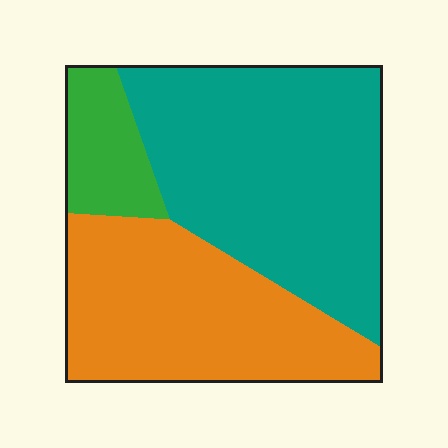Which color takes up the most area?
Teal, at roughly 50%.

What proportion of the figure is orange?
Orange covers 38% of the figure.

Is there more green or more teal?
Teal.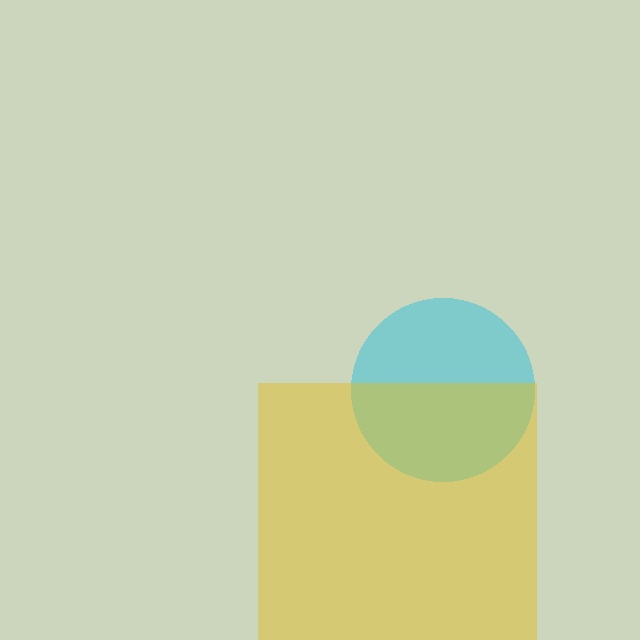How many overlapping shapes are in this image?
There are 2 overlapping shapes in the image.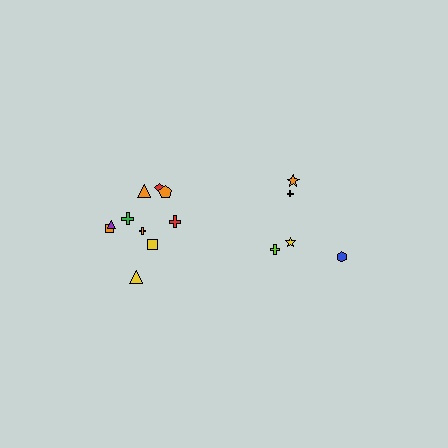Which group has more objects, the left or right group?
The left group.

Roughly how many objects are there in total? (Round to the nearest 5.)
Roughly 15 objects in total.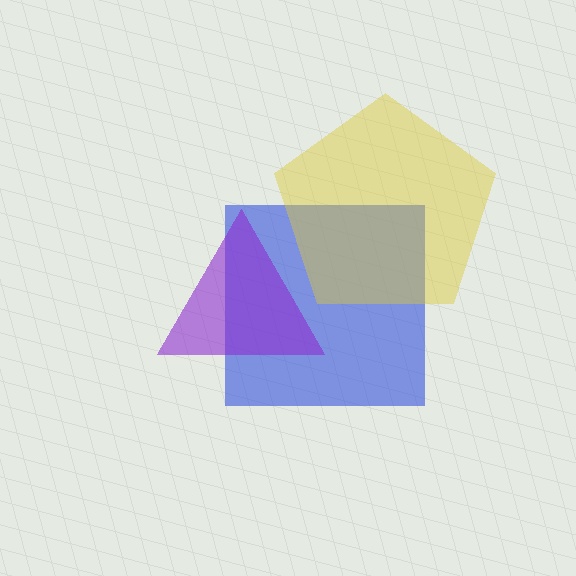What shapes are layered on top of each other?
The layered shapes are: a blue square, a purple triangle, a yellow pentagon.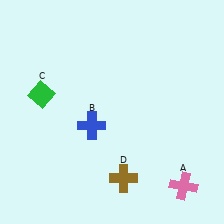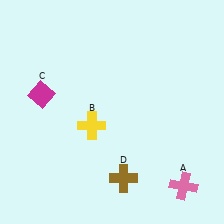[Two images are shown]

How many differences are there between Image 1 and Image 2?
There are 2 differences between the two images.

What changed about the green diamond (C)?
In Image 1, C is green. In Image 2, it changed to magenta.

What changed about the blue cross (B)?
In Image 1, B is blue. In Image 2, it changed to yellow.